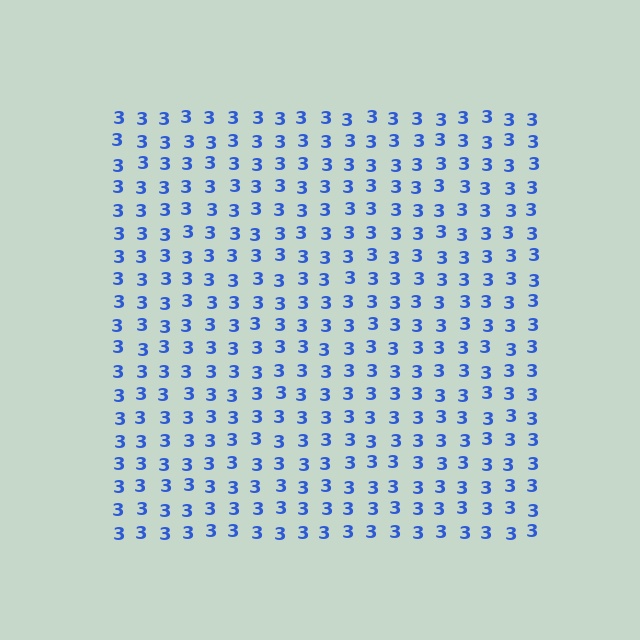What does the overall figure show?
The overall figure shows a square.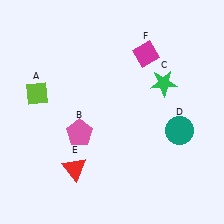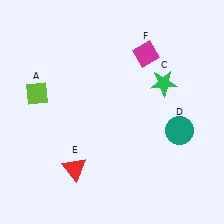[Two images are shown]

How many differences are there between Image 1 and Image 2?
There is 1 difference between the two images.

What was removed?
The pink pentagon (B) was removed in Image 2.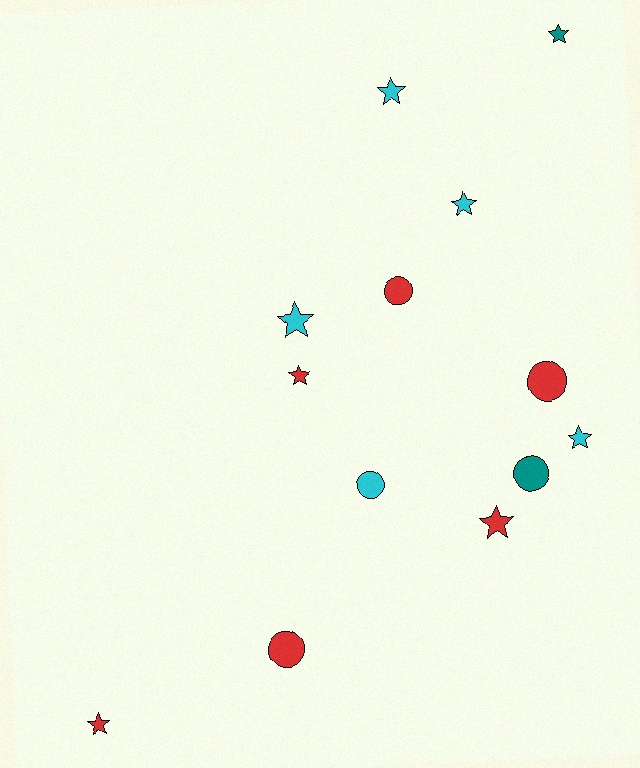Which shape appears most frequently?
Star, with 8 objects.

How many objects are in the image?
There are 13 objects.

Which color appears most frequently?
Red, with 6 objects.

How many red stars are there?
There are 3 red stars.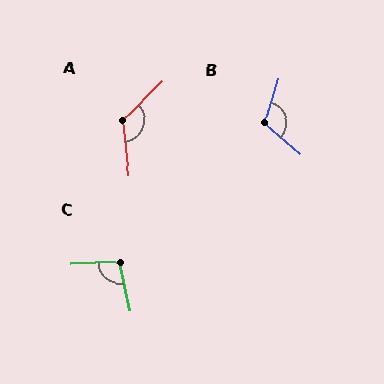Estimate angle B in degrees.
Approximately 113 degrees.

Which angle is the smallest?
C, at approximately 99 degrees.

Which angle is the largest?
A, at approximately 128 degrees.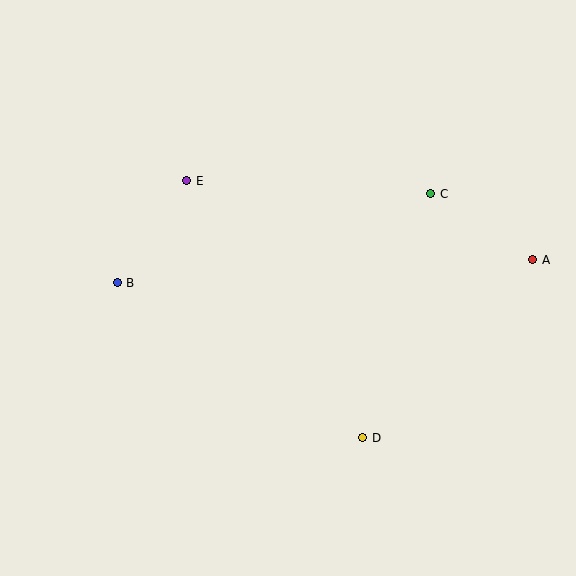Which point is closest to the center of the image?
Point E at (187, 181) is closest to the center.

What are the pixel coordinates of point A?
Point A is at (533, 260).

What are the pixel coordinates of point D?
Point D is at (363, 438).